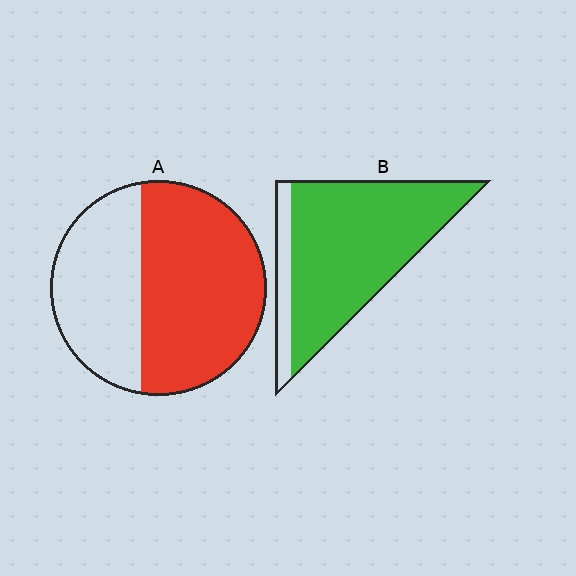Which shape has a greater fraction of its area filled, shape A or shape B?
Shape B.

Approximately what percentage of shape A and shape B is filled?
A is approximately 60% and B is approximately 85%.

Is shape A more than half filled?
Yes.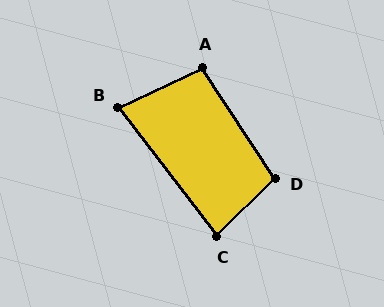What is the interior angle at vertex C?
Approximately 83 degrees (acute).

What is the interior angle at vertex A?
Approximately 97 degrees (obtuse).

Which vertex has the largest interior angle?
D, at approximately 102 degrees.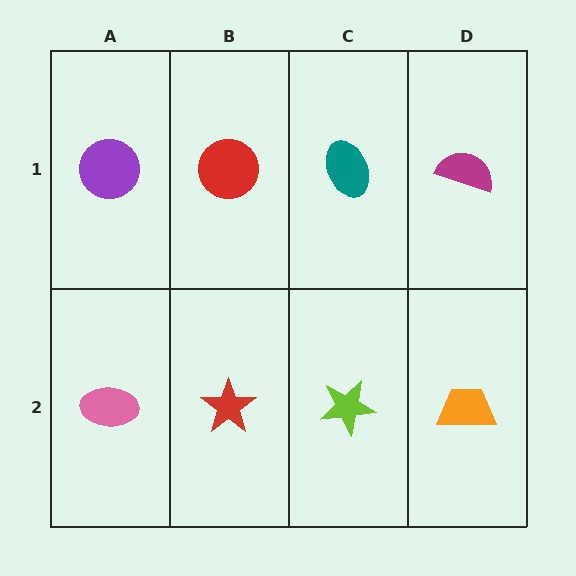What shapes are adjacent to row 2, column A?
A purple circle (row 1, column A), a red star (row 2, column B).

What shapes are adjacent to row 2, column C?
A teal ellipse (row 1, column C), a red star (row 2, column B), an orange trapezoid (row 2, column D).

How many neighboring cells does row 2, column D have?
2.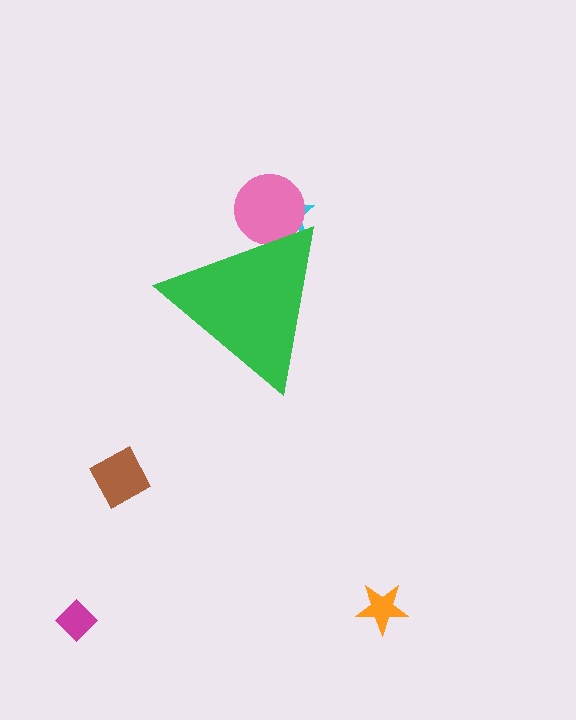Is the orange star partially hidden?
No, the orange star is fully visible.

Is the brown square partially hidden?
No, the brown square is fully visible.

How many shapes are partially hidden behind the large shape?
2 shapes are partially hidden.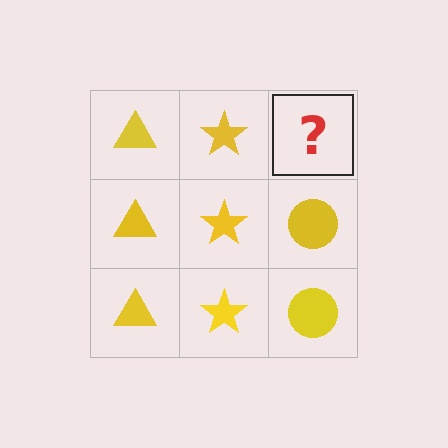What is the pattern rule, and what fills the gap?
The rule is that each column has a consistent shape. The gap should be filled with a yellow circle.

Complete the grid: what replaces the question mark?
The question mark should be replaced with a yellow circle.